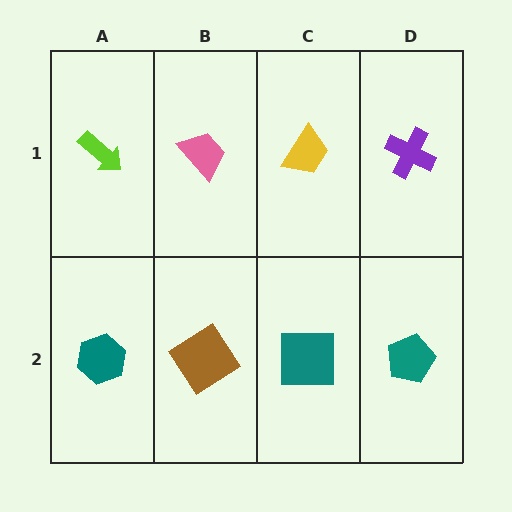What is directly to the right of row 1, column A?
A pink trapezoid.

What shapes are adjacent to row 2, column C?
A yellow trapezoid (row 1, column C), a brown diamond (row 2, column B), a teal pentagon (row 2, column D).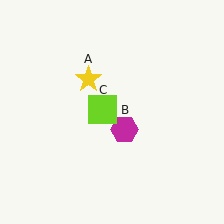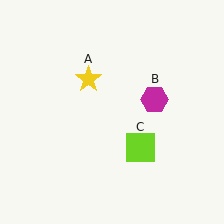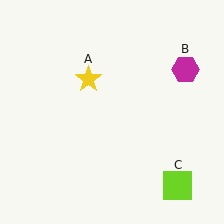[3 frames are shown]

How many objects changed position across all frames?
2 objects changed position: magenta hexagon (object B), lime square (object C).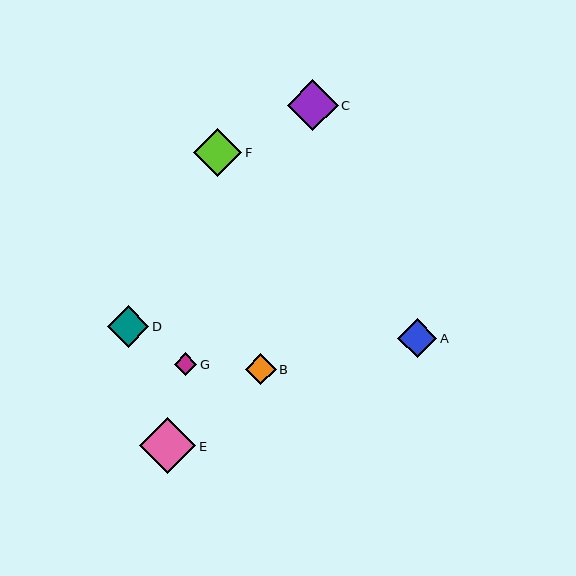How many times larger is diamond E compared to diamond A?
Diamond E is approximately 1.4 times the size of diamond A.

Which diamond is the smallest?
Diamond G is the smallest with a size of approximately 23 pixels.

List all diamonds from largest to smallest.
From largest to smallest: E, C, F, D, A, B, G.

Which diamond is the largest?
Diamond E is the largest with a size of approximately 56 pixels.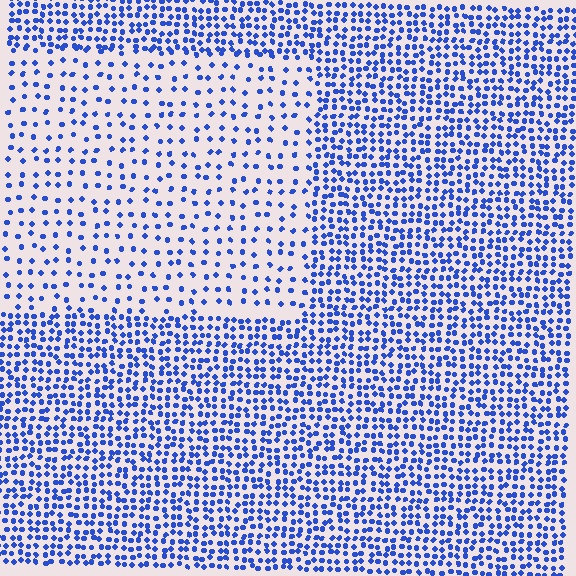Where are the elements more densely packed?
The elements are more densely packed outside the rectangle boundary.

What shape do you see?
I see a rectangle.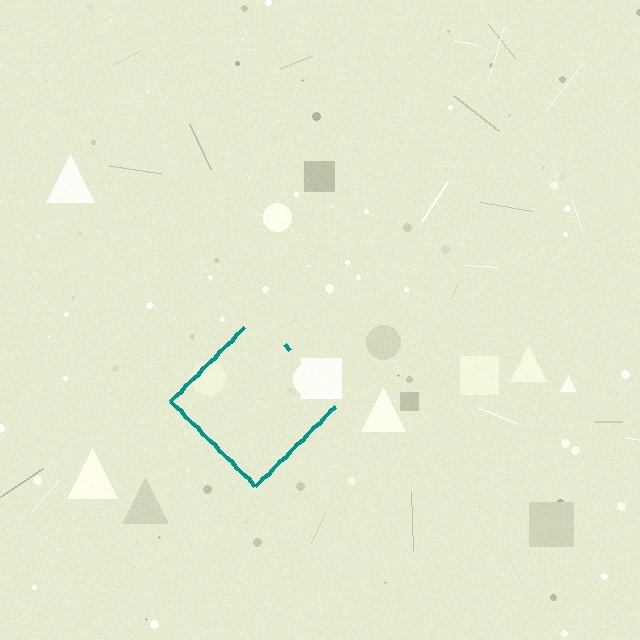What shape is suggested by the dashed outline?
The dashed outline suggests a diamond.